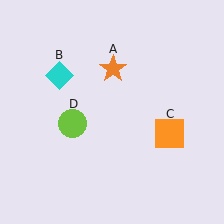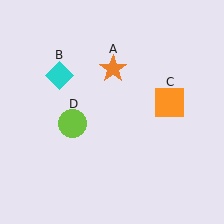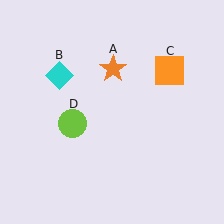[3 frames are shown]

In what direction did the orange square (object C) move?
The orange square (object C) moved up.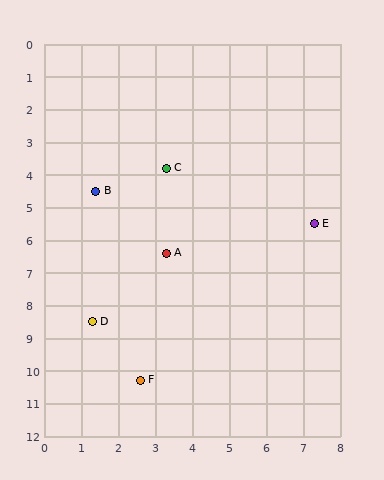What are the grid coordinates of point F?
Point F is at approximately (2.6, 10.3).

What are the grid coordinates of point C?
Point C is at approximately (3.3, 3.8).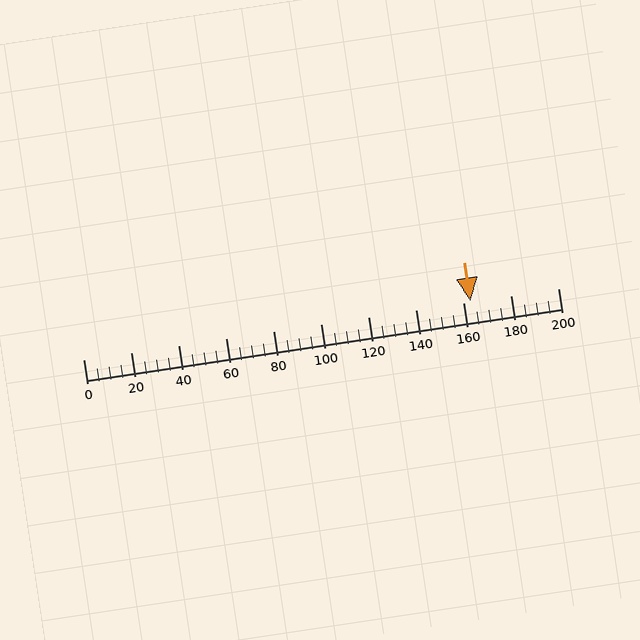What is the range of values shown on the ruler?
The ruler shows values from 0 to 200.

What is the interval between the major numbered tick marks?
The major tick marks are spaced 20 units apart.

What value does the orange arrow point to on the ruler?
The orange arrow points to approximately 163.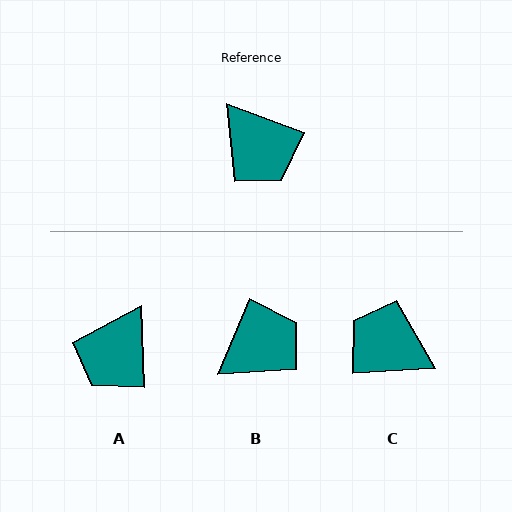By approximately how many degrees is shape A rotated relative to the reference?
Approximately 67 degrees clockwise.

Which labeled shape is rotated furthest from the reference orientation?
C, about 157 degrees away.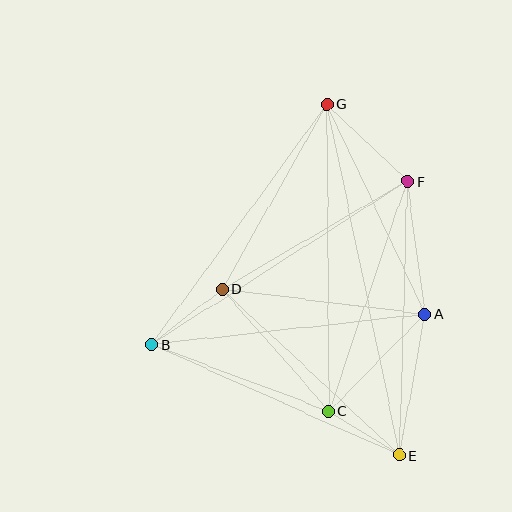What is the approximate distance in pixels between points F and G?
The distance between F and G is approximately 112 pixels.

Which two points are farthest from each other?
Points E and G are farthest from each other.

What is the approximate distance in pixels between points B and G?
The distance between B and G is approximately 298 pixels.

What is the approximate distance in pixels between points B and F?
The distance between B and F is approximately 303 pixels.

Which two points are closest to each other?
Points C and E are closest to each other.